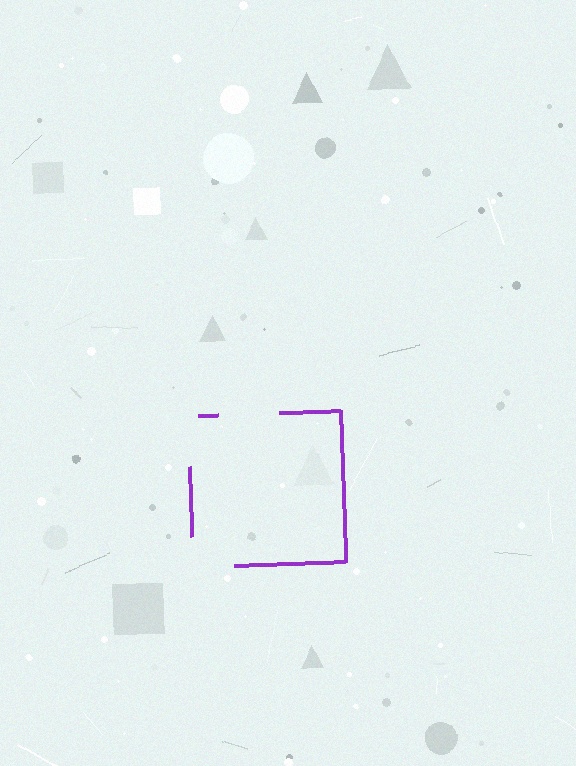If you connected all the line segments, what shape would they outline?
They would outline a square.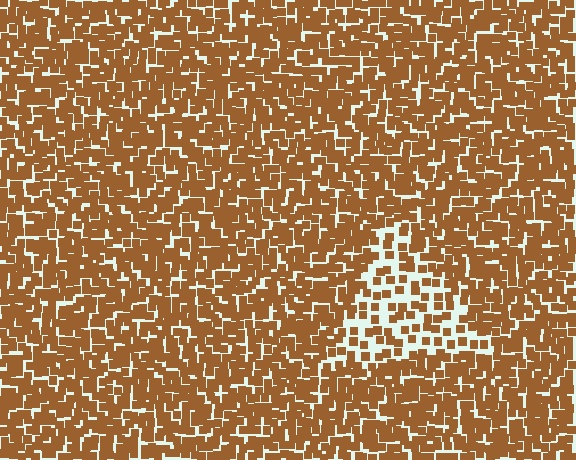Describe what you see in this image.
The image contains small brown elements arranged at two different densities. A triangle-shaped region is visible where the elements are less densely packed than the surrounding area.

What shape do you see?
I see a triangle.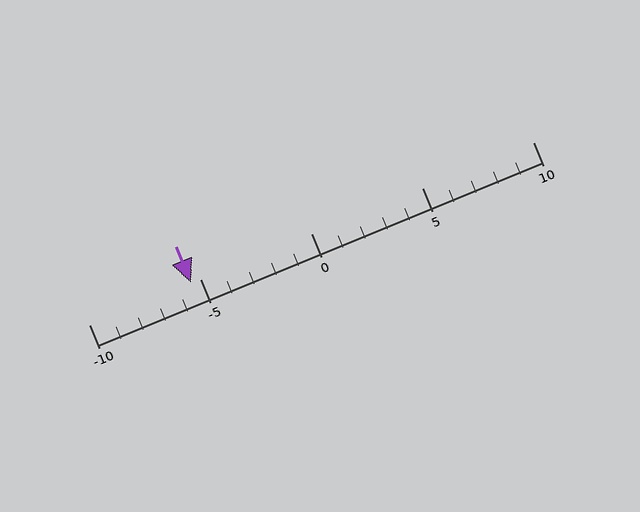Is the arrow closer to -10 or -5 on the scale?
The arrow is closer to -5.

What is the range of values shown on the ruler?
The ruler shows values from -10 to 10.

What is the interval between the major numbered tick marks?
The major tick marks are spaced 5 units apart.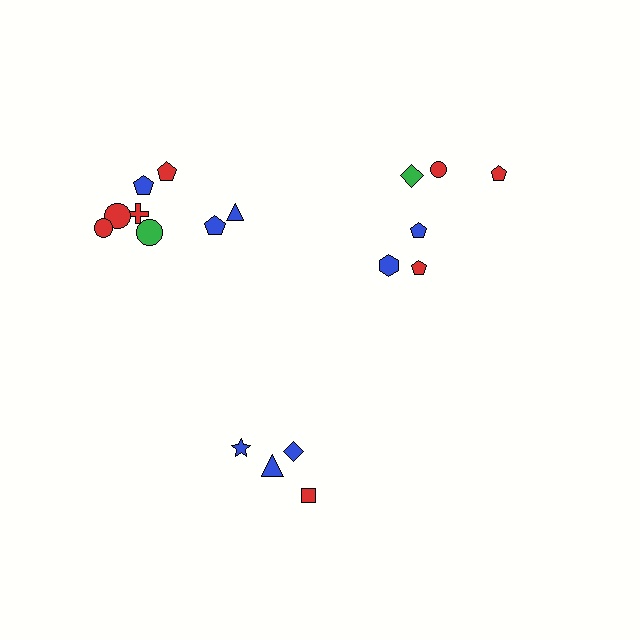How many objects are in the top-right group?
There are 6 objects.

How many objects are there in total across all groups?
There are 18 objects.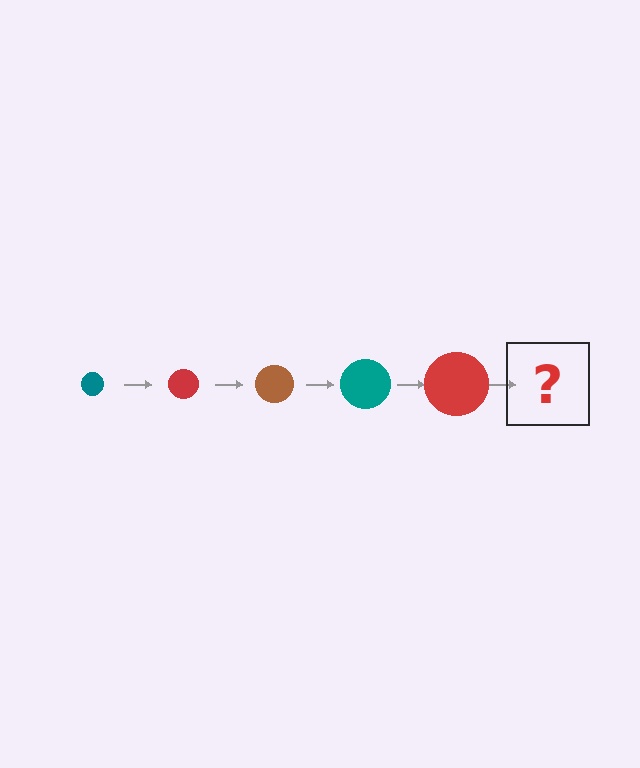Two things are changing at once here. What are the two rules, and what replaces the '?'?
The two rules are that the circle grows larger each step and the color cycles through teal, red, and brown. The '?' should be a brown circle, larger than the previous one.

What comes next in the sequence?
The next element should be a brown circle, larger than the previous one.